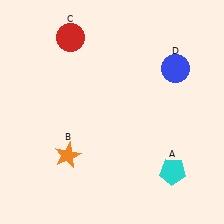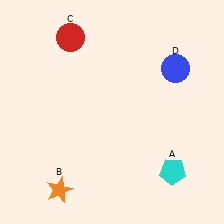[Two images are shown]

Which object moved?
The orange star (B) moved down.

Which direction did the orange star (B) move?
The orange star (B) moved down.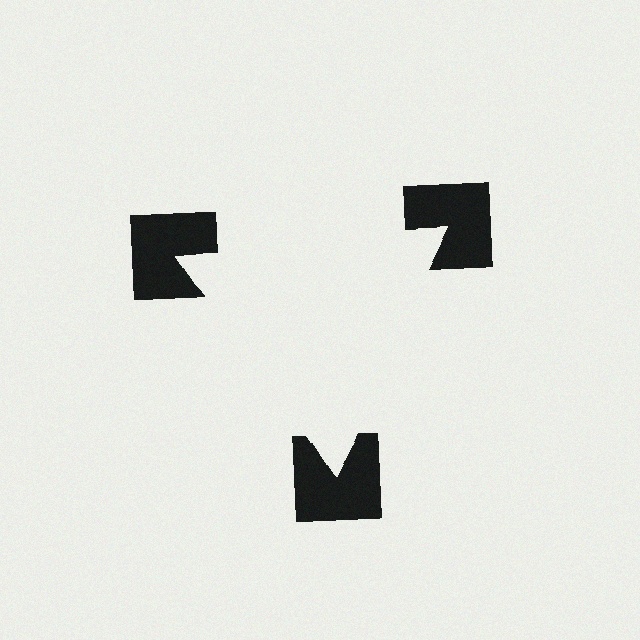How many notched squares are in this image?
There are 3 — one at each vertex of the illusory triangle.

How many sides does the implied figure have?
3 sides.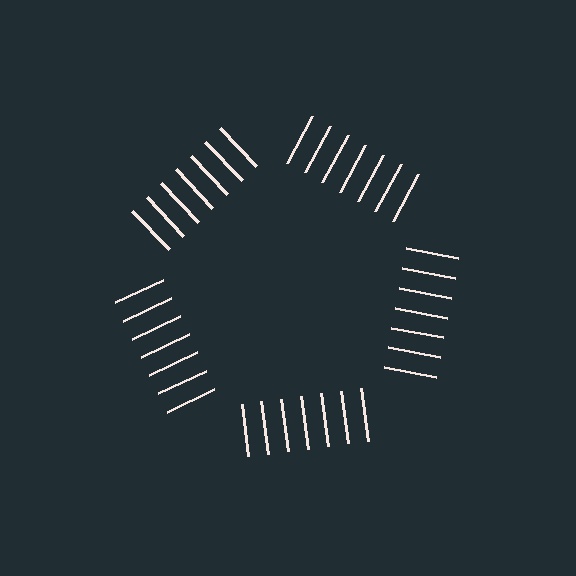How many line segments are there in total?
35 — 7 along each of the 5 edges.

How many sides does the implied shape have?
5 sides — the line-ends trace a pentagon.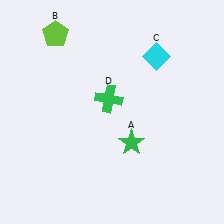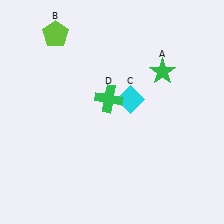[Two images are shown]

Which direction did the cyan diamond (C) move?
The cyan diamond (C) moved down.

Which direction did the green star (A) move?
The green star (A) moved up.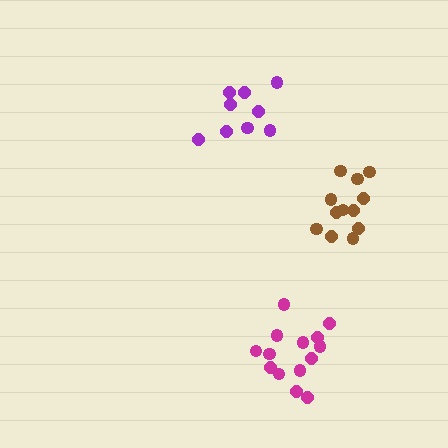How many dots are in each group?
Group 1: 9 dots, Group 2: 14 dots, Group 3: 12 dots (35 total).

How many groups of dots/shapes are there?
There are 3 groups.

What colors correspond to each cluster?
The clusters are colored: purple, magenta, brown.